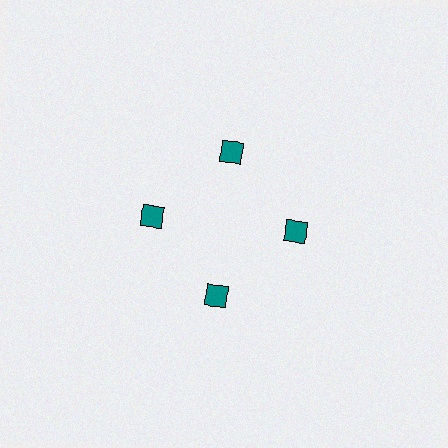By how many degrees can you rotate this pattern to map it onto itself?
The pattern maps onto itself every 90 degrees of rotation.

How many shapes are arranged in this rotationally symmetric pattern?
There are 4 shapes, arranged in 4 groups of 1.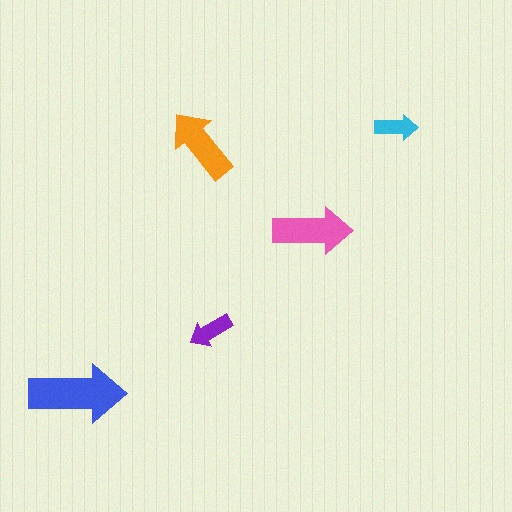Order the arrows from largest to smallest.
the blue one, the pink one, the orange one, the purple one, the cyan one.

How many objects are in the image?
There are 5 objects in the image.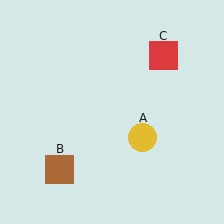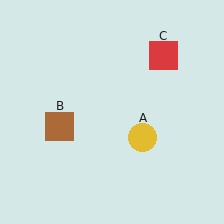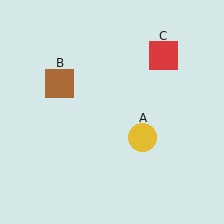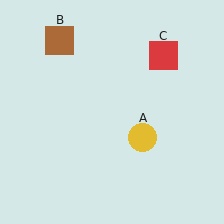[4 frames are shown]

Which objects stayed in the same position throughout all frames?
Yellow circle (object A) and red square (object C) remained stationary.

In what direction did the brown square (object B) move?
The brown square (object B) moved up.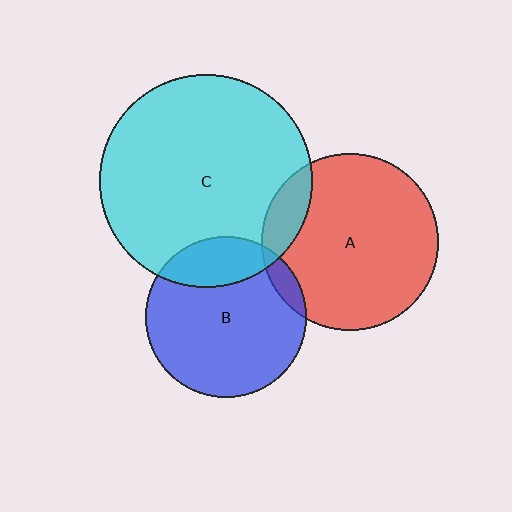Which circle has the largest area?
Circle C (cyan).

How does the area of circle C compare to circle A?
Approximately 1.4 times.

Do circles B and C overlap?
Yes.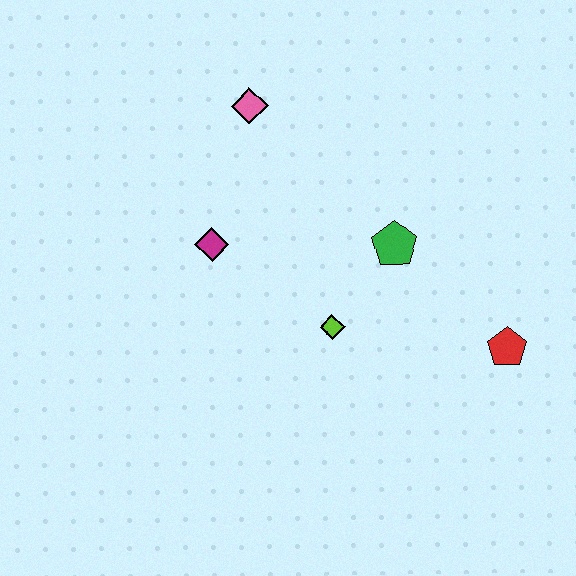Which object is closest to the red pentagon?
The green pentagon is closest to the red pentagon.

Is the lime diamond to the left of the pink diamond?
No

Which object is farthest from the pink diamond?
The red pentagon is farthest from the pink diamond.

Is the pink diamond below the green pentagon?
No